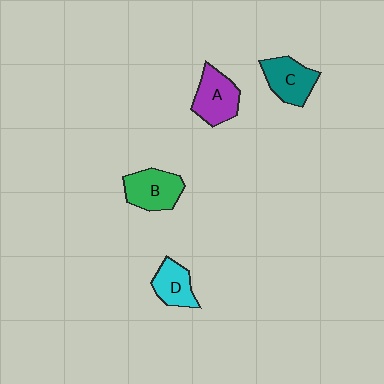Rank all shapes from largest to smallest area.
From largest to smallest: A (purple), B (green), C (teal), D (cyan).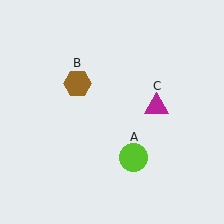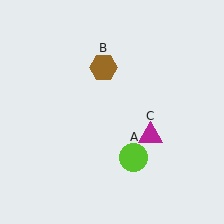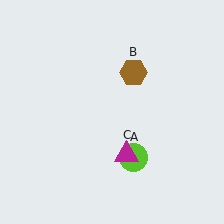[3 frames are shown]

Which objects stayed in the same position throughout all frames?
Lime circle (object A) remained stationary.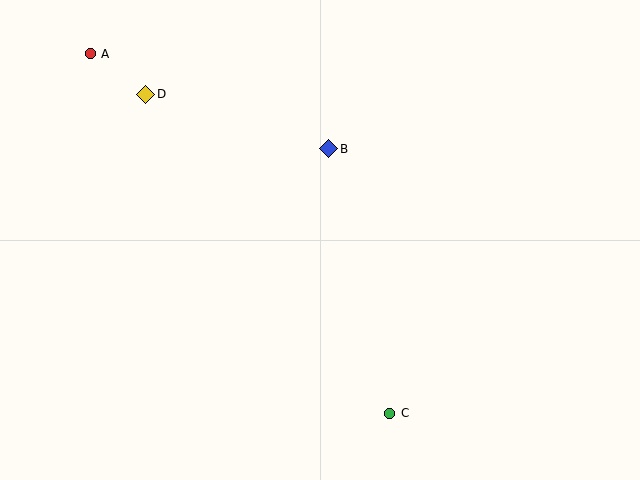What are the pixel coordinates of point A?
Point A is at (90, 54).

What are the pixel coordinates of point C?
Point C is at (390, 413).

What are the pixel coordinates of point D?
Point D is at (146, 94).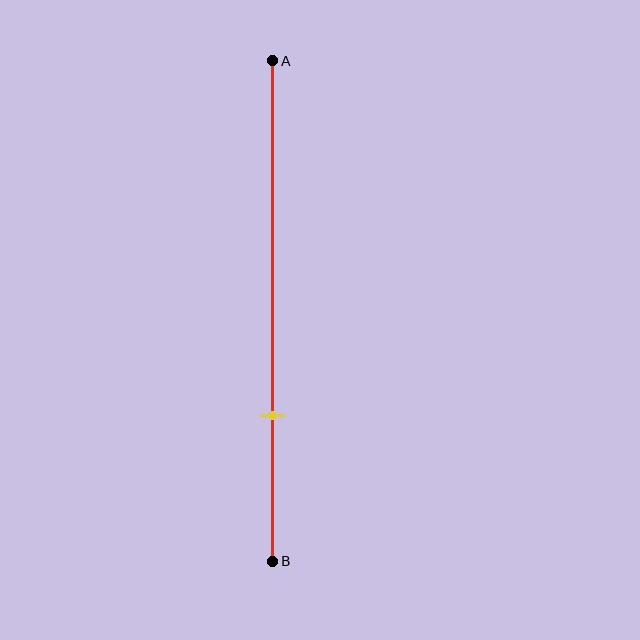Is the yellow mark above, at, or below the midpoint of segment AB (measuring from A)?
The yellow mark is below the midpoint of segment AB.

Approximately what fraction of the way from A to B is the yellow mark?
The yellow mark is approximately 70% of the way from A to B.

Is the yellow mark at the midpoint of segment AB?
No, the mark is at about 70% from A, not at the 50% midpoint.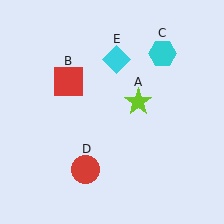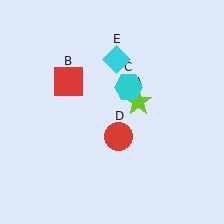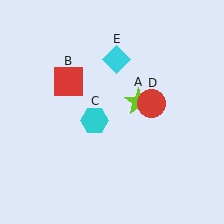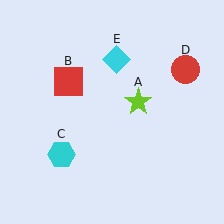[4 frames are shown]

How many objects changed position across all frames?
2 objects changed position: cyan hexagon (object C), red circle (object D).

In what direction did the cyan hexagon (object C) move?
The cyan hexagon (object C) moved down and to the left.